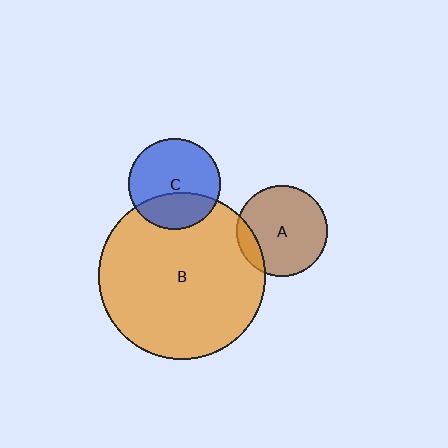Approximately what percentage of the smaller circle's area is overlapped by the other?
Approximately 15%.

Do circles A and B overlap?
Yes.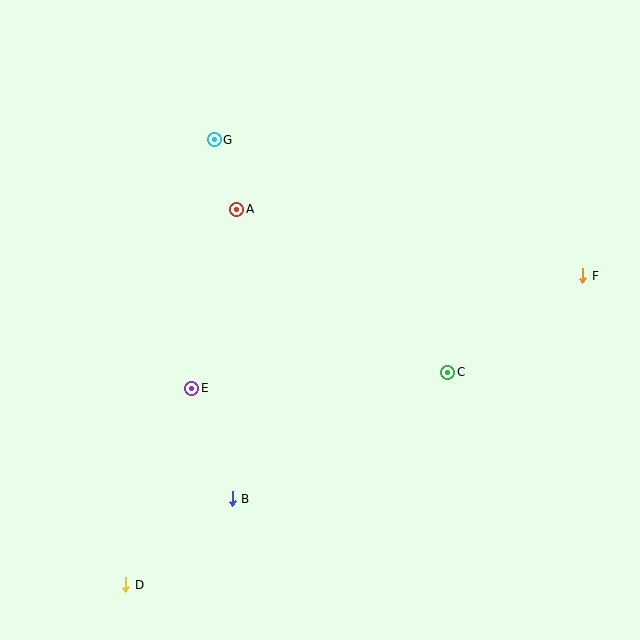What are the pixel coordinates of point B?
Point B is at (232, 499).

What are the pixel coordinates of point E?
Point E is at (192, 388).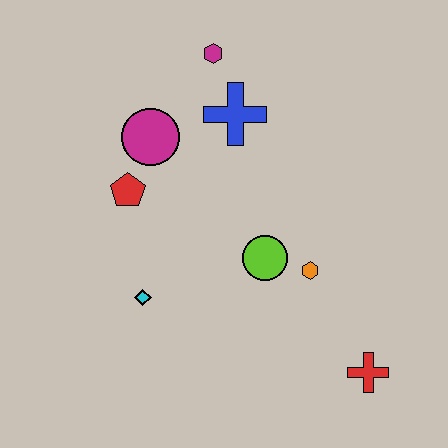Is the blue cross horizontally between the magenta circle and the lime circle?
Yes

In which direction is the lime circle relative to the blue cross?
The lime circle is below the blue cross.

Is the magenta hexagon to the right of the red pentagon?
Yes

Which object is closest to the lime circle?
The orange hexagon is closest to the lime circle.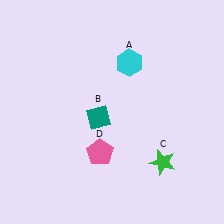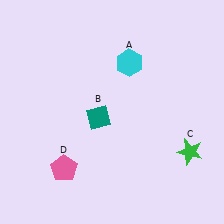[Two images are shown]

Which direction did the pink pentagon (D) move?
The pink pentagon (D) moved left.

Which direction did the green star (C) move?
The green star (C) moved right.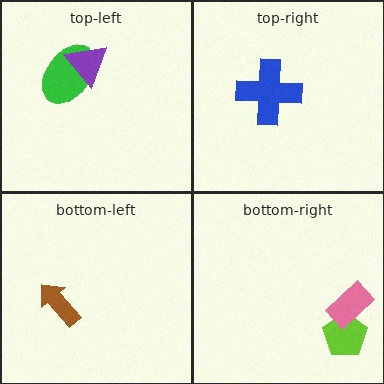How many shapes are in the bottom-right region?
2.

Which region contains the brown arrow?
The bottom-left region.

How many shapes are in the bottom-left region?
1.